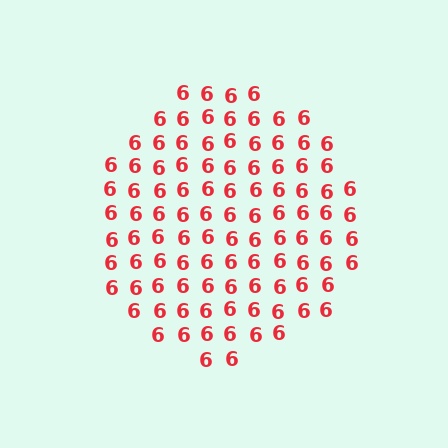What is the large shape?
The large shape is a circle.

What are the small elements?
The small elements are digit 6's.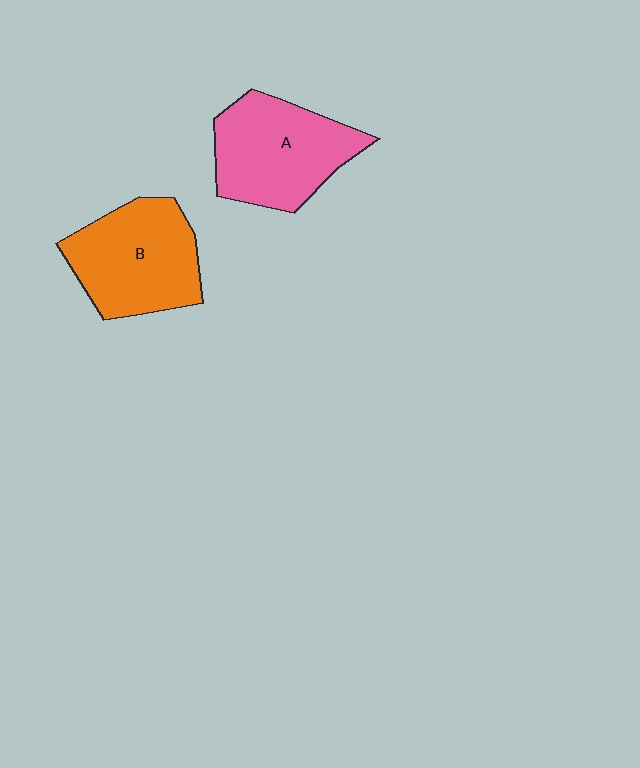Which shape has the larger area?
Shape A (pink).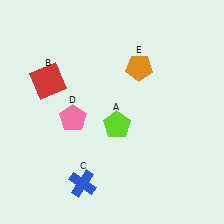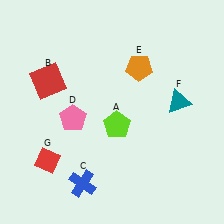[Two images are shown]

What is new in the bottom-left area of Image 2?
A red diamond (G) was added in the bottom-left area of Image 2.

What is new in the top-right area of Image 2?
A teal triangle (F) was added in the top-right area of Image 2.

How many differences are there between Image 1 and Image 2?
There are 2 differences between the two images.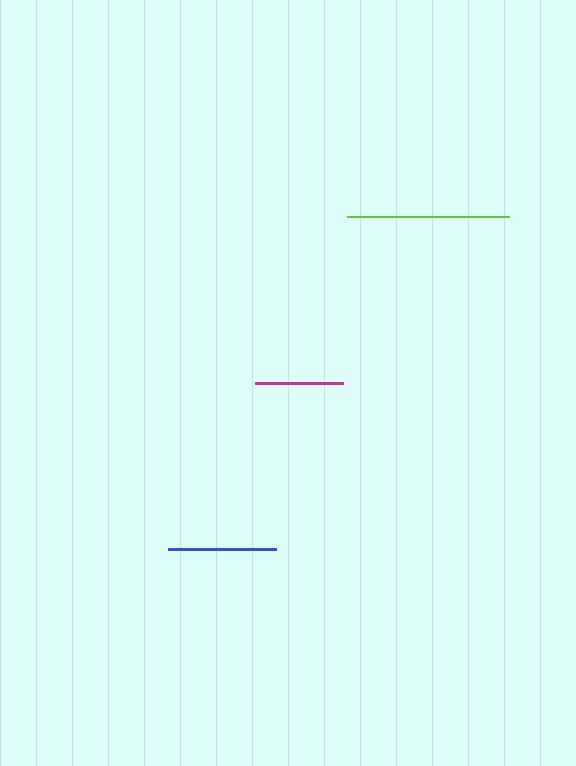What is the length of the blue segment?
The blue segment is approximately 108 pixels long.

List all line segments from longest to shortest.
From longest to shortest: lime, blue, magenta.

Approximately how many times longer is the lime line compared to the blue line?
The lime line is approximately 1.5 times the length of the blue line.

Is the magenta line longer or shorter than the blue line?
The blue line is longer than the magenta line.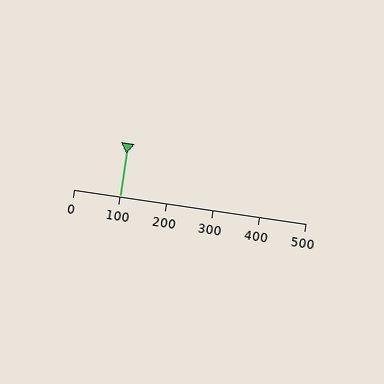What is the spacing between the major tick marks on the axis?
The major ticks are spaced 100 apart.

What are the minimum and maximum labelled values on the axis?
The axis runs from 0 to 500.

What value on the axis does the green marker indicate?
The marker indicates approximately 100.